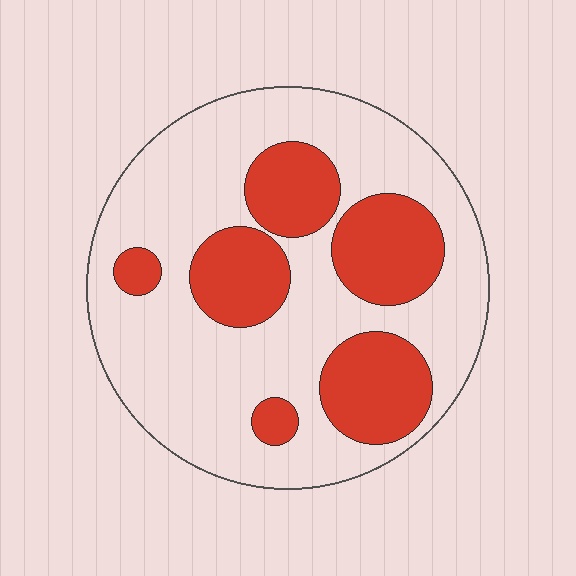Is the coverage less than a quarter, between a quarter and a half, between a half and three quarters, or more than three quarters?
Between a quarter and a half.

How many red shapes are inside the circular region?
6.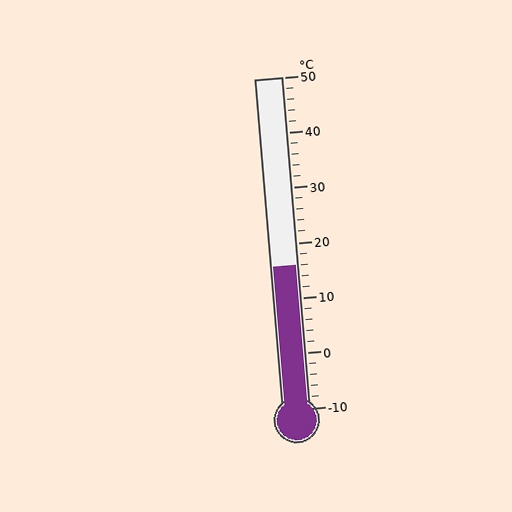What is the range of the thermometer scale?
The thermometer scale ranges from -10°C to 50°C.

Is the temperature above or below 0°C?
The temperature is above 0°C.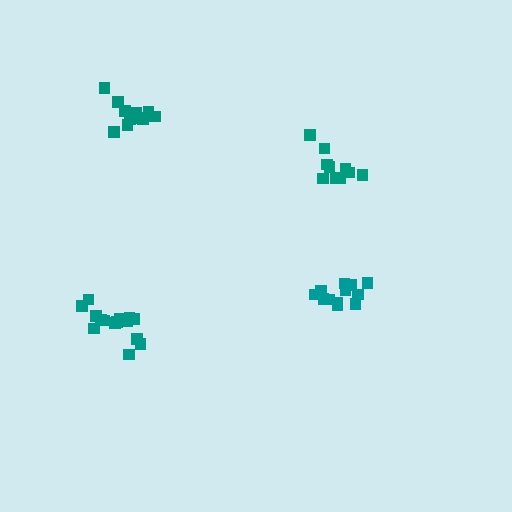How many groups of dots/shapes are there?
There are 4 groups.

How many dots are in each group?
Group 1: 12 dots, Group 2: 16 dots, Group 3: 11 dots, Group 4: 10 dots (49 total).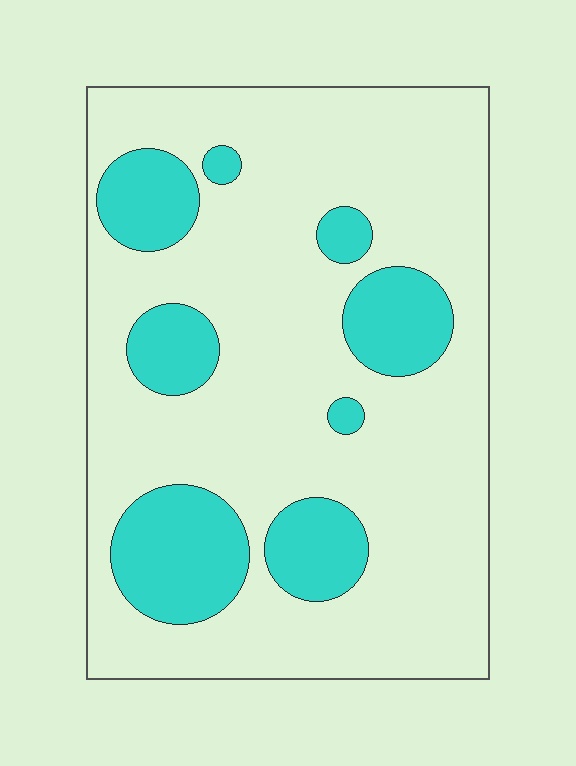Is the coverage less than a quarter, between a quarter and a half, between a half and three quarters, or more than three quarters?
Less than a quarter.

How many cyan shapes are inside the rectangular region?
8.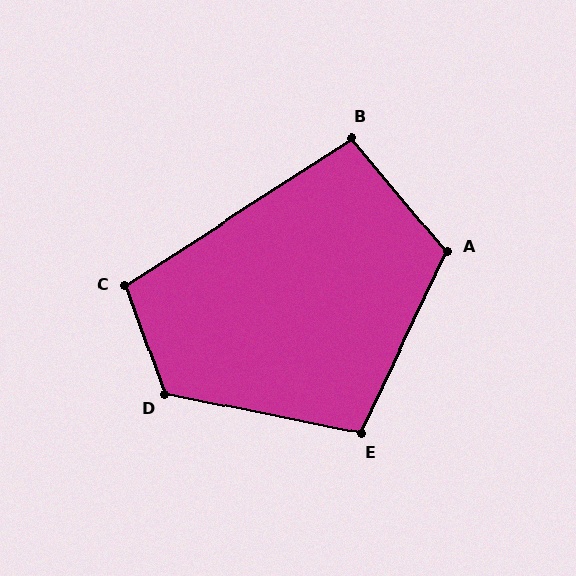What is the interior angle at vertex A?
Approximately 115 degrees (obtuse).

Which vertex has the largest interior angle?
D, at approximately 121 degrees.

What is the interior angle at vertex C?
Approximately 103 degrees (obtuse).